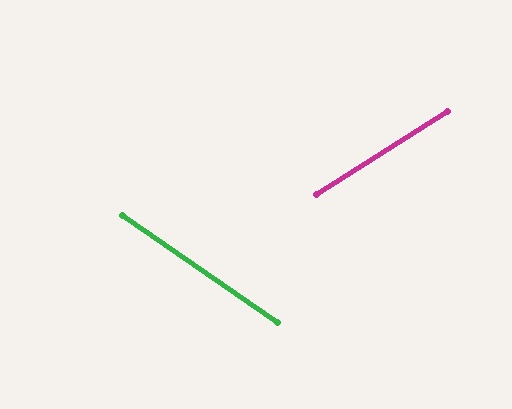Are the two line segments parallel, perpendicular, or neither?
Neither parallel nor perpendicular — they differ by about 67°.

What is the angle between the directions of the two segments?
Approximately 67 degrees.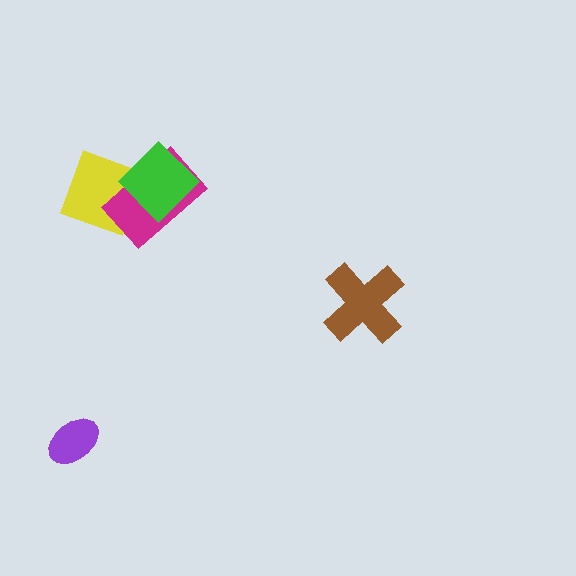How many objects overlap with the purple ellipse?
0 objects overlap with the purple ellipse.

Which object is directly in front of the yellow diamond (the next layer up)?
The magenta rectangle is directly in front of the yellow diamond.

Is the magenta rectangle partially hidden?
Yes, it is partially covered by another shape.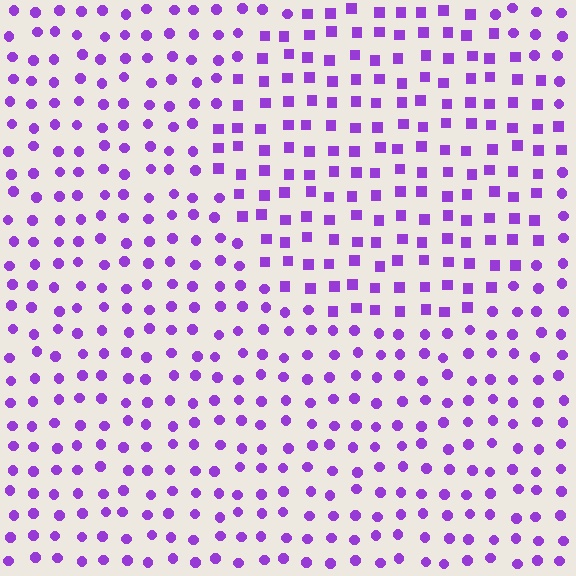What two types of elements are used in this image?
The image uses squares inside the circle region and circles outside it.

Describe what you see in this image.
The image is filled with small purple elements arranged in a uniform grid. A circle-shaped region contains squares, while the surrounding area contains circles. The boundary is defined purely by the change in element shape.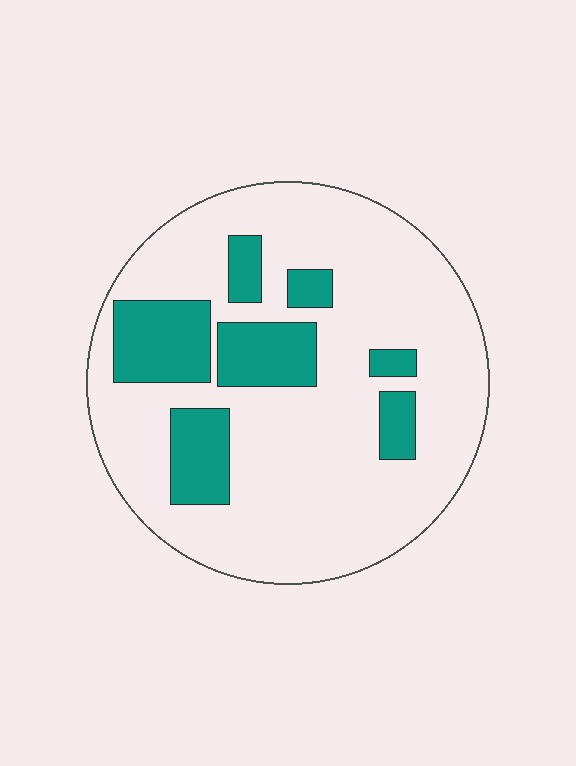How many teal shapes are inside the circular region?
7.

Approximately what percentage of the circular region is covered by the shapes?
Approximately 20%.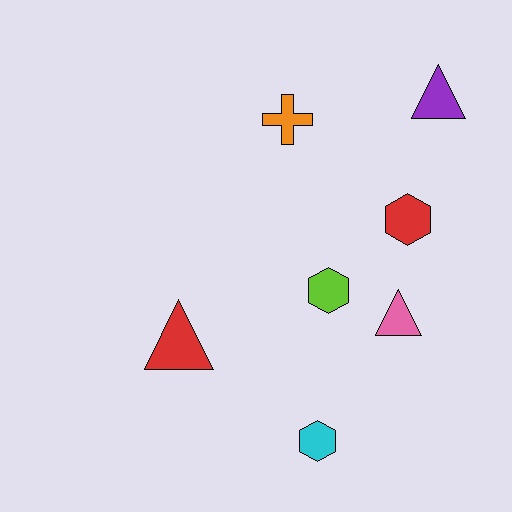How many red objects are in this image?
There are 2 red objects.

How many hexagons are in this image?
There are 3 hexagons.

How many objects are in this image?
There are 7 objects.